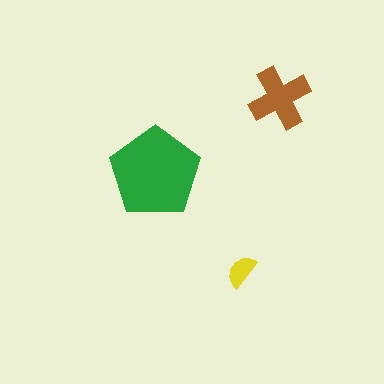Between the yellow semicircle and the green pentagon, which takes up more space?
The green pentagon.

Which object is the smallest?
The yellow semicircle.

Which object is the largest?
The green pentagon.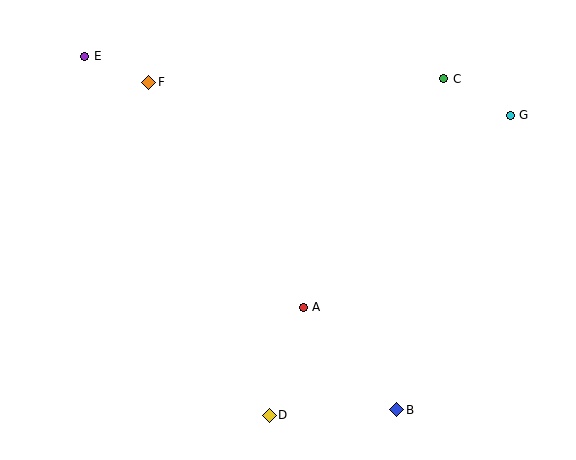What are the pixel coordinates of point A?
Point A is at (303, 307).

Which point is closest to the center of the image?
Point A at (303, 307) is closest to the center.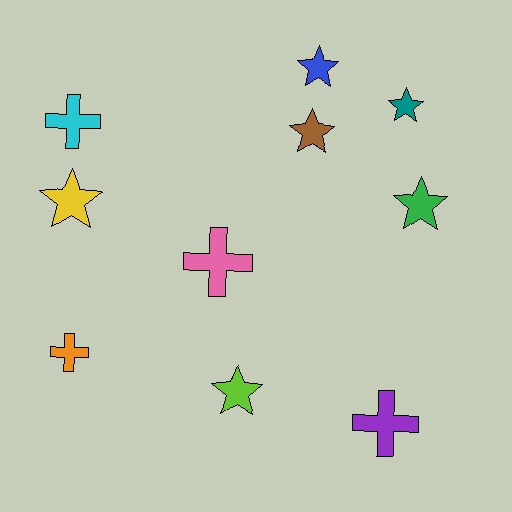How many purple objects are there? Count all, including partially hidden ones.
There is 1 purple object.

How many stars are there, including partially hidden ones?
There are 6 stars.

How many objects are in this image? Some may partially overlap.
There are 10 objects.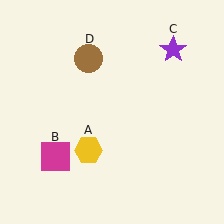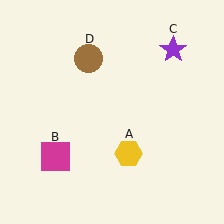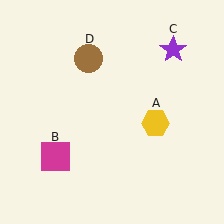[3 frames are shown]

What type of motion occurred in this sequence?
The yellow hexagon (object A) rotated counterclockwise around the center of the scene.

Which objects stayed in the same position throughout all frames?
Magenta square (object B) and purple star (object C) and brown circle (object D) remained stationary.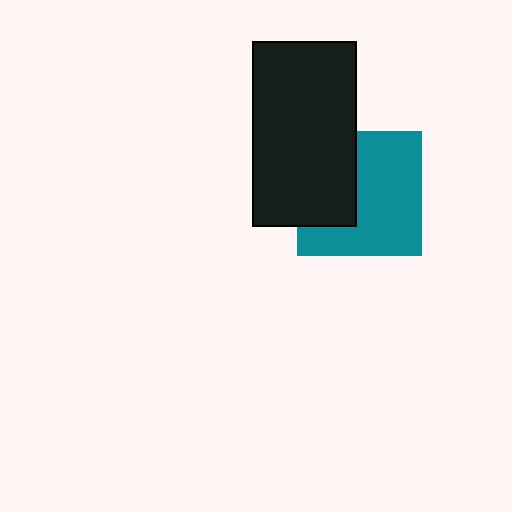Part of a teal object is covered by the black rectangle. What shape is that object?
It is a square.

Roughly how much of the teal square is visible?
About half of it is visible (roughly 63%).